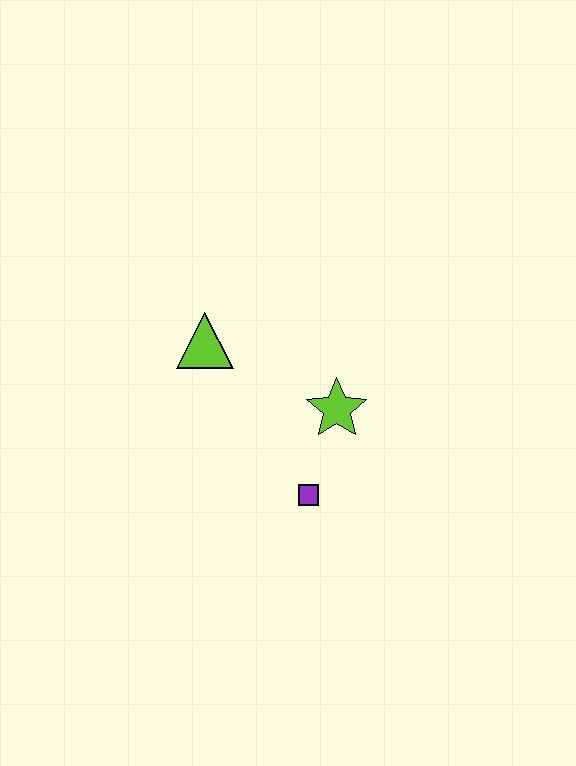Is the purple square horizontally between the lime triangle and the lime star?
Yes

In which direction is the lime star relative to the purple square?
The lime star is above the purple square.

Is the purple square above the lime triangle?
No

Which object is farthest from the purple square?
The lime triangle is farthest from the purple square.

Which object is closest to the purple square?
The lime star is closest to the purple square.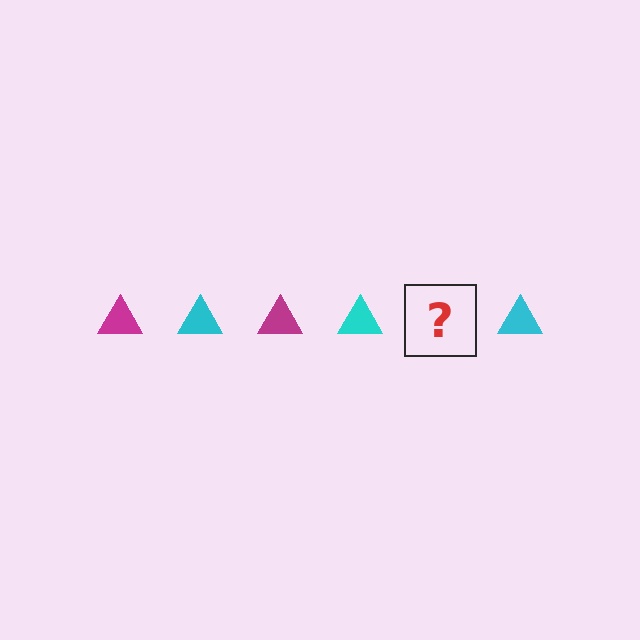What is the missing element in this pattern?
The missing element is a magenta triangle.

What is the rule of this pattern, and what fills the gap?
The rule is that the pattern cycles through magenta, cyan triangles. The gap should be filled with a magenta triangle.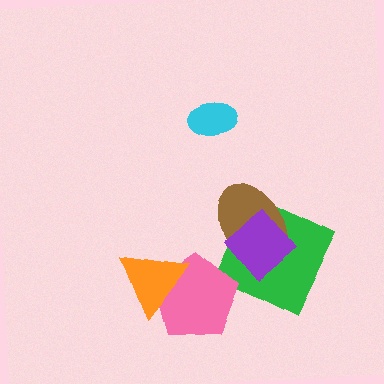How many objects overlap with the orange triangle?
1 object overlaps with the orange triangle.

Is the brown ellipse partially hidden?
Yes, it is partially covered by another shape.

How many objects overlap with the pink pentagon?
1 object overlaps with the pink pentagon.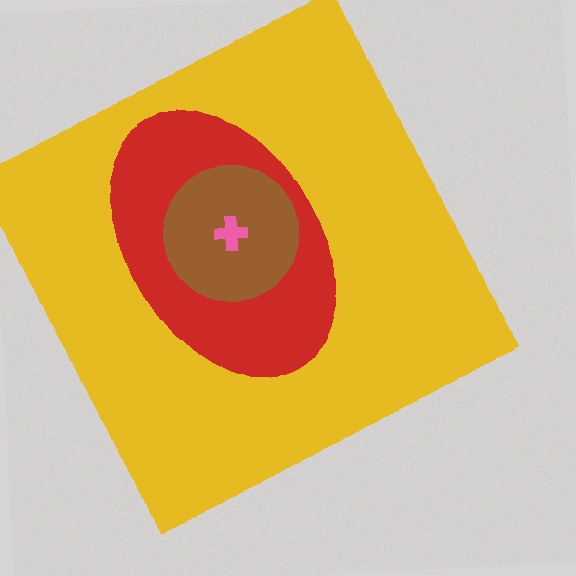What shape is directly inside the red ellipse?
The brown circle.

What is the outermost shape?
The yellow square.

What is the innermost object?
The pink cross.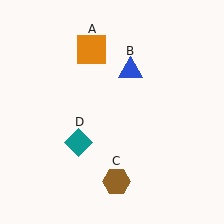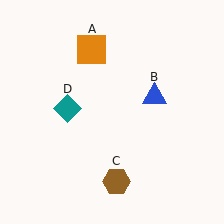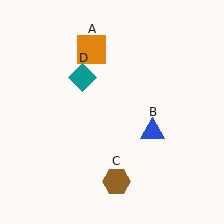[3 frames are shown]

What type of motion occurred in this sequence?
The blue triangle (object B), teal diamond (object D) rotated clockwise around the center of the scene.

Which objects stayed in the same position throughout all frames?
Orange square (object A) and brown hexagon (object C) remained stationary.